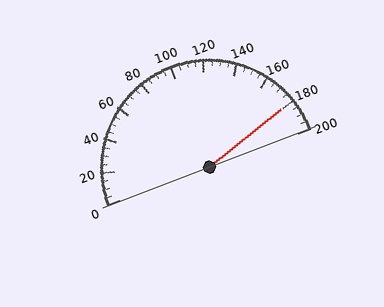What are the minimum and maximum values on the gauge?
The gauge ranges from 0 to 200.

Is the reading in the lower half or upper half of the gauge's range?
The reading is in the upper half of the range (0 to 200).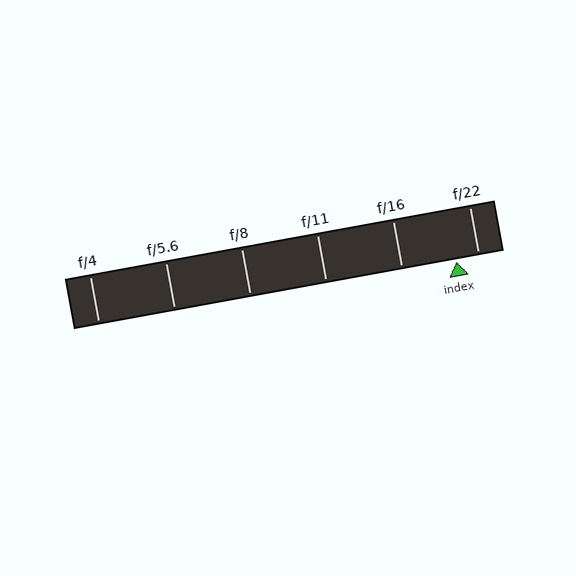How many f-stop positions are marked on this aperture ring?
There are 6 f-stop positions marked.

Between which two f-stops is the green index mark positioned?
The index mark is between f/16 and f/22.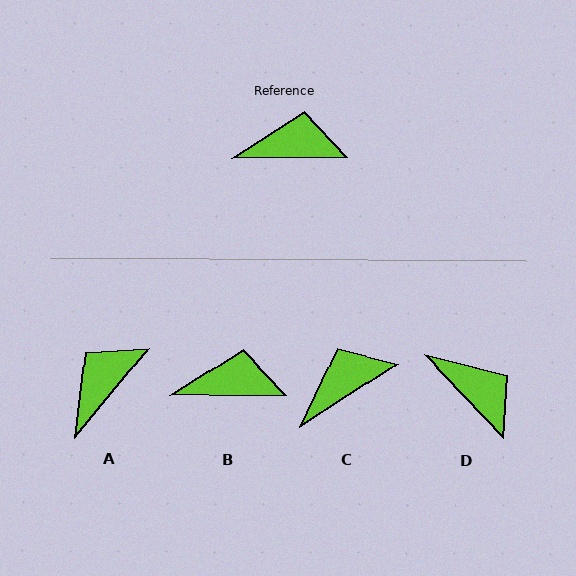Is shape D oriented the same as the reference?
No, it is off by about 47 degrees.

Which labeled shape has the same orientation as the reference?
B.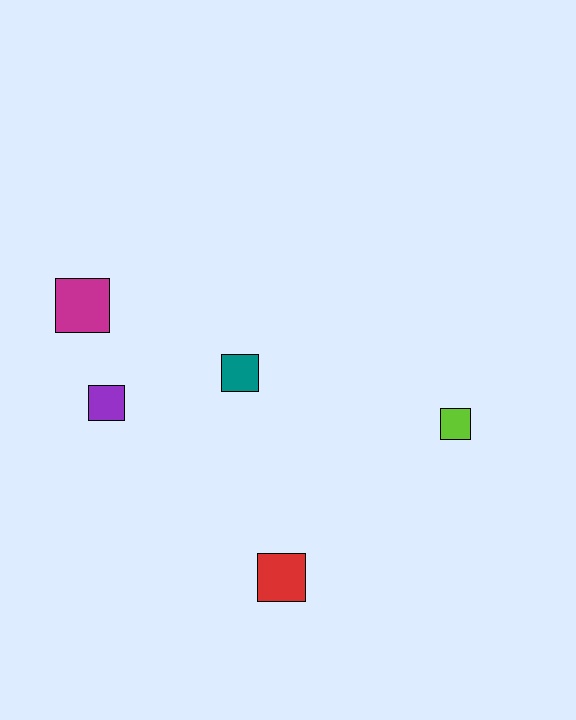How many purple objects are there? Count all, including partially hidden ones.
There is 1 purple object.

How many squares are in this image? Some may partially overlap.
There are 5 squares.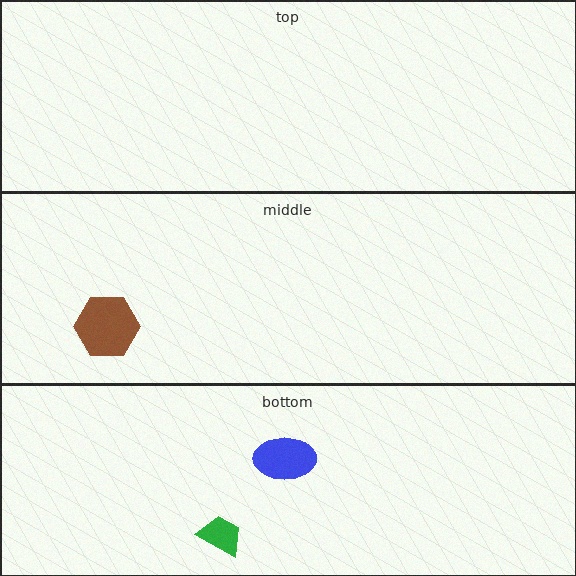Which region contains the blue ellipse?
The bottom region.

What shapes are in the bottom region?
The green trapezoid, the blue ellipse.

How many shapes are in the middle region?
1.